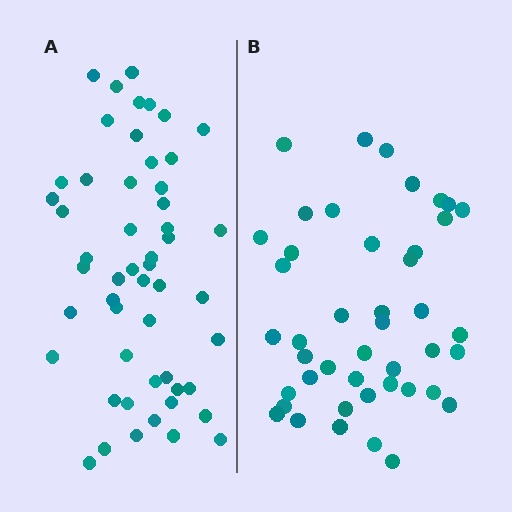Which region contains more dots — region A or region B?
Region A (the left region) has more dots.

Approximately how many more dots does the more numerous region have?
Region A has roughly 8 or so more dots than region B.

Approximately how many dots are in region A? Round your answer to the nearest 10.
About 50 dots. (The exact count is 52, which rounds to 50.)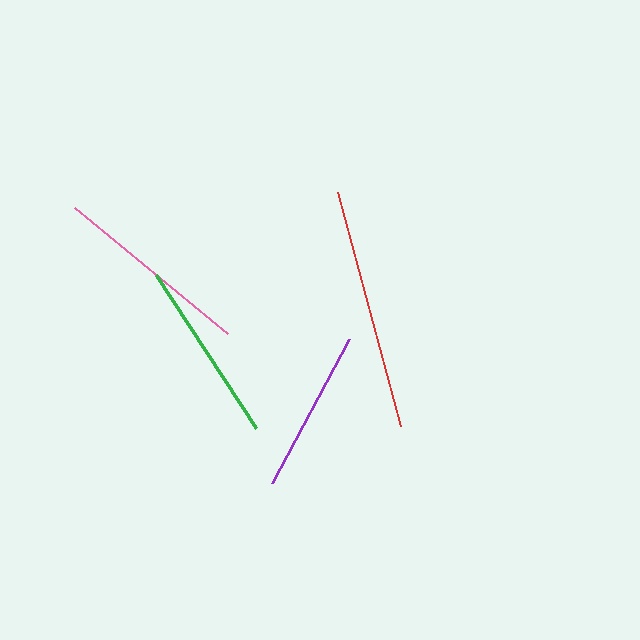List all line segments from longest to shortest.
From longest to shortest: red, pink, green, purple.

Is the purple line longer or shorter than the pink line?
The pink line is longer than the purple line.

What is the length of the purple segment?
The purple segment is approximately 163 pixels long.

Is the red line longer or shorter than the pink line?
The red line is longer than the pink line.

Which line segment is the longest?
The red line is the longest at approximately 243 pixels.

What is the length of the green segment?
The green segment is approximately 183 pixels long.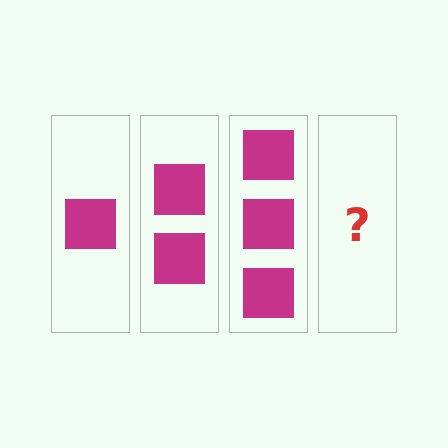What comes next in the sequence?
The next element should be 4 squares.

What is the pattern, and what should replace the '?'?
The pattern is that each step adds one more square. The '?' should be 4 squares.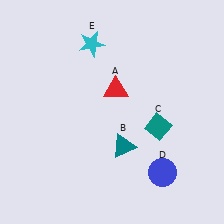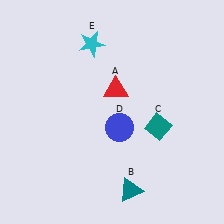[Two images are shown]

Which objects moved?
The objects that moved are: the teal triangle (B), the blue circle (D).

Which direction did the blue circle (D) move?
The blue circle (D) moved up.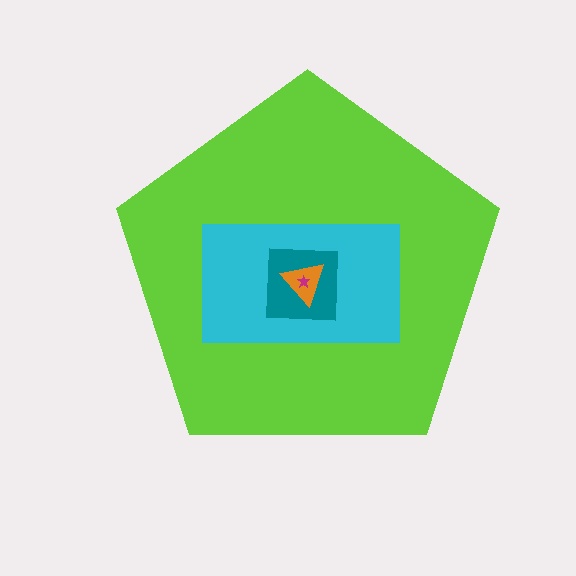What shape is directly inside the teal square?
The orange triangle.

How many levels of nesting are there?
5.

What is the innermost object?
The magenta star.